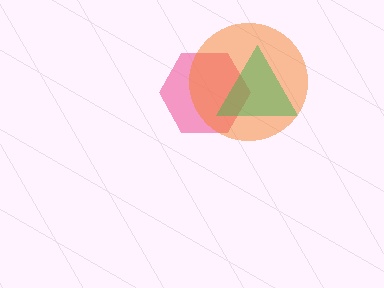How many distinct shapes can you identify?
There are 3 distinct shapes: a pink hexagon, an orange circle, a green triangle.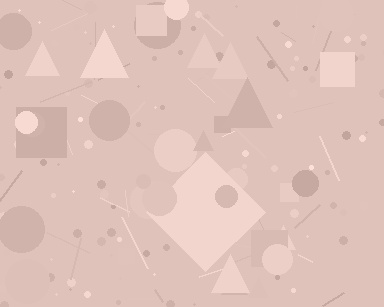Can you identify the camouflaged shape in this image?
The camouflaged shape is a diamond.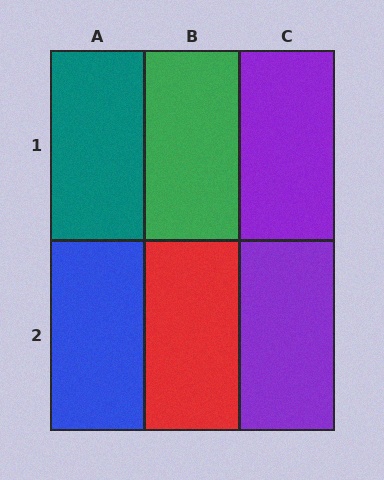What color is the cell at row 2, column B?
Red.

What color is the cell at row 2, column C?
Purple.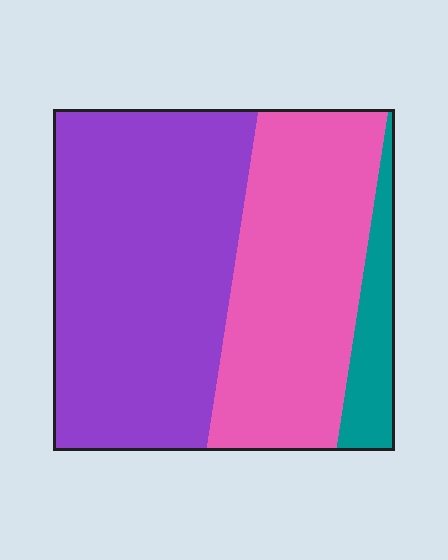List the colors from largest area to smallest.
From largest to smallest: purple, pink, teal.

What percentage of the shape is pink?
Pink covers around 40% of the shape.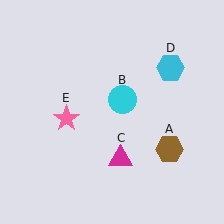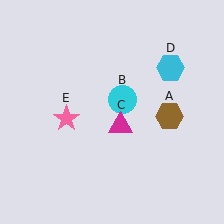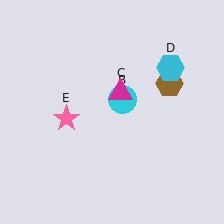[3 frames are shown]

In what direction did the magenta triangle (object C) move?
The magenta triangle (object C) moved up.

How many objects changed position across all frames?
2 objects changed position: brown hexagon (object A), magenta triangle (object C).